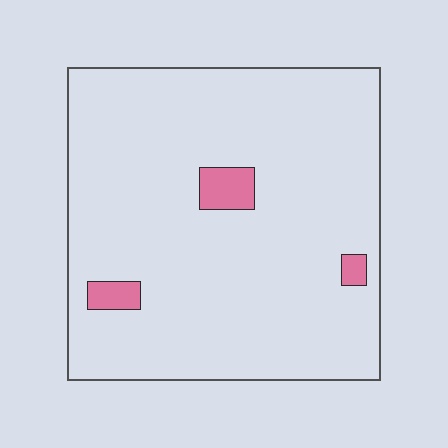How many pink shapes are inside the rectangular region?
3.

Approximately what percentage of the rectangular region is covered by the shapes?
Approximately 5%.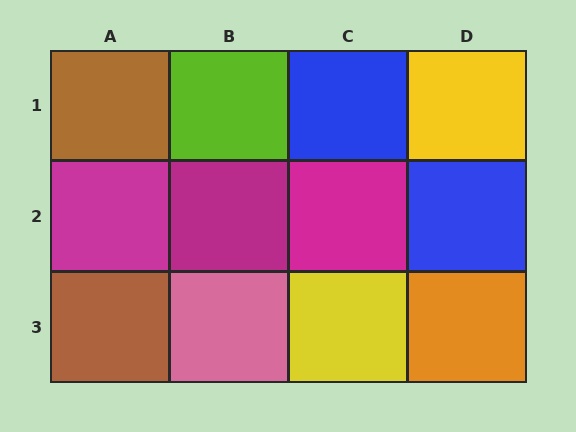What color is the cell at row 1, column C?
Blue.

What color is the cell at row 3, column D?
Orange.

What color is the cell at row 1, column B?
Lime.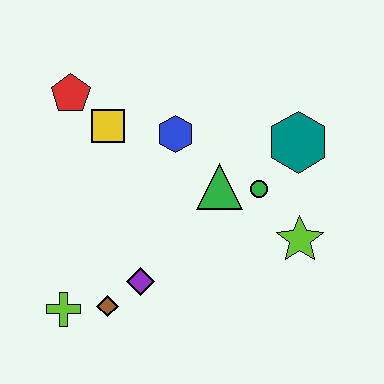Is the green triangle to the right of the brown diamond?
Yes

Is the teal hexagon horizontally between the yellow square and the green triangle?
No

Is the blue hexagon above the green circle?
Yes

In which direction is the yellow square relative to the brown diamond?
The yellow square is above the brown diamond.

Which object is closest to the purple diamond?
The brown diamond is closest to the purple diamond.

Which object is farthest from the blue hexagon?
The lime cross is farthest from the blue hexagon.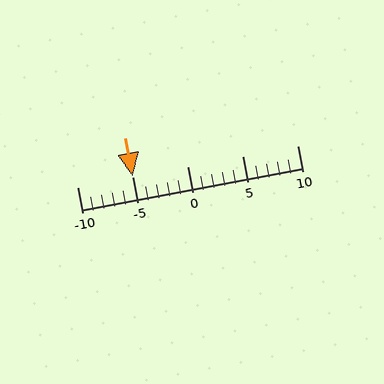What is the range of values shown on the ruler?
The ruler shows values from -10 to 10.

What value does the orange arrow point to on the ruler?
The orange arrow points to approximately -5.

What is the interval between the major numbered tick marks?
The major tick marks are spaced 5 units apart.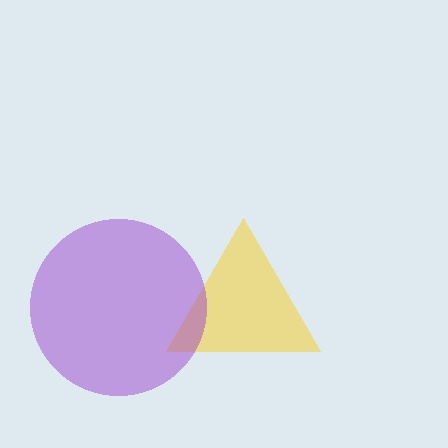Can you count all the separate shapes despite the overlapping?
Yes, there are 2 separate shapes.